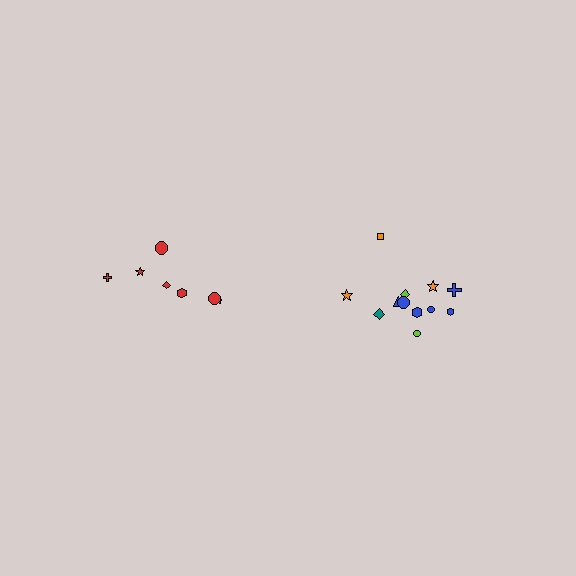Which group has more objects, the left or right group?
The right group.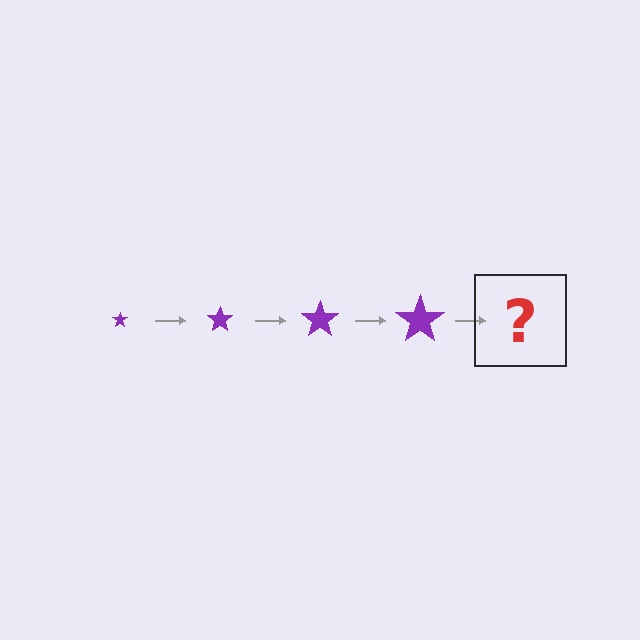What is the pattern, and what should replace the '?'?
The pattern is that the star gets progressively larger each step. The '?' should be a purple star, larger than the previous one.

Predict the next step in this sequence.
The next step is a purple star, larger than the previous one.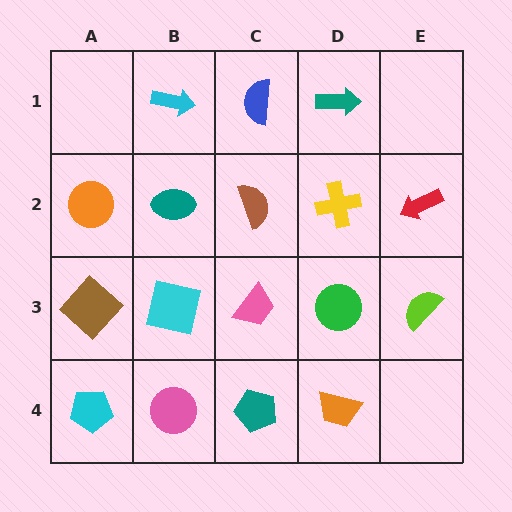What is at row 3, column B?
A cyan square.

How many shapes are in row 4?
4 shapes.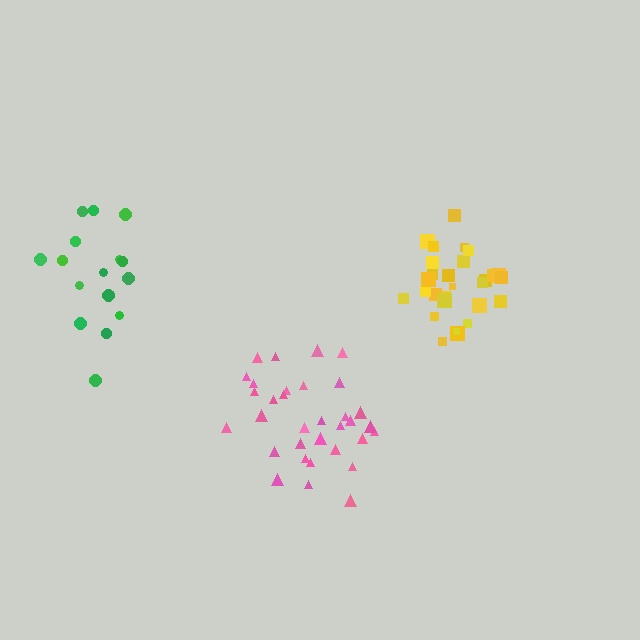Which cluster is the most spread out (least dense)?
Green.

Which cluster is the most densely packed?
Yellow.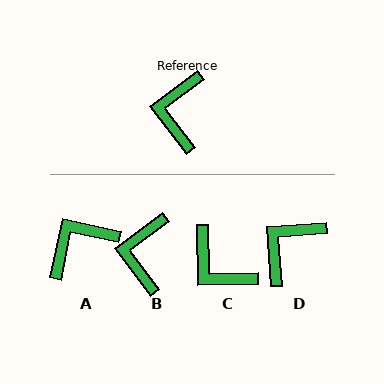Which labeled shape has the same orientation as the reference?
B.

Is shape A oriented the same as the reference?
No, it is off by about 49 degrees.